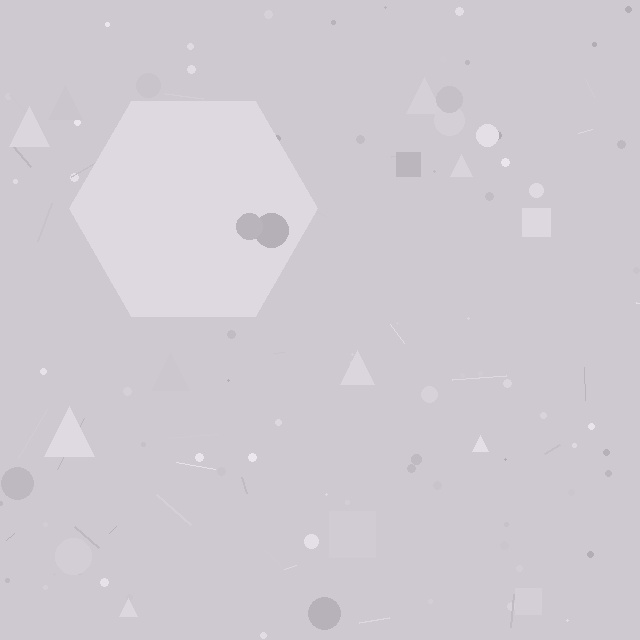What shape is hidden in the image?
A hexagon is hidden in the image.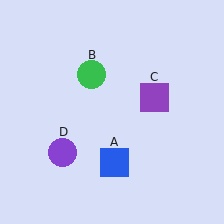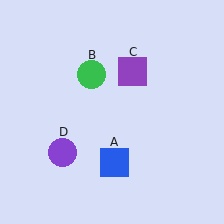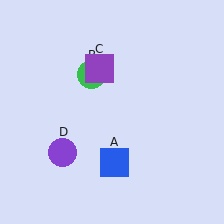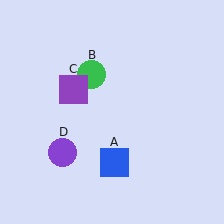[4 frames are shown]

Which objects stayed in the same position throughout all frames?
Blue square (object A) and green circle (object B) and purple circle (object D) remained stationary.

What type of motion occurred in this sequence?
The purple square (object C) rotated counterclockwise around the center of the scene.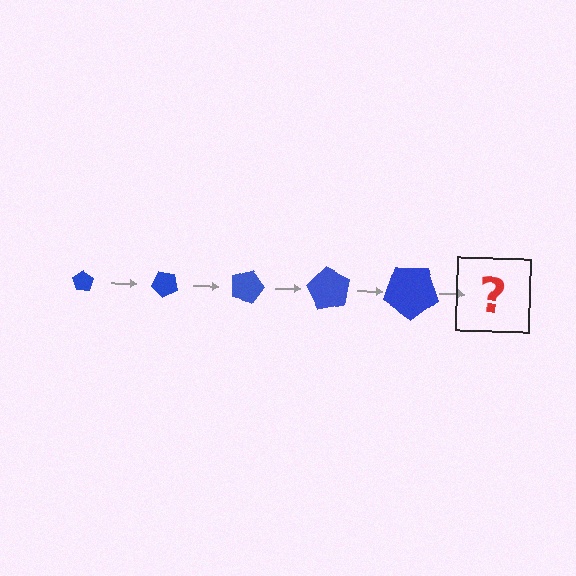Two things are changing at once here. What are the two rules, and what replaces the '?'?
The two rules are that the pentagon grows larger each step and it rotates 45 degrees each step. The '?' should be a pentagon, larger than the previous one and rotated 225 degrees from the start.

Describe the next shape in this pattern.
It should be a pentagon, larger than the previous one and rotated 225 degrees from the start.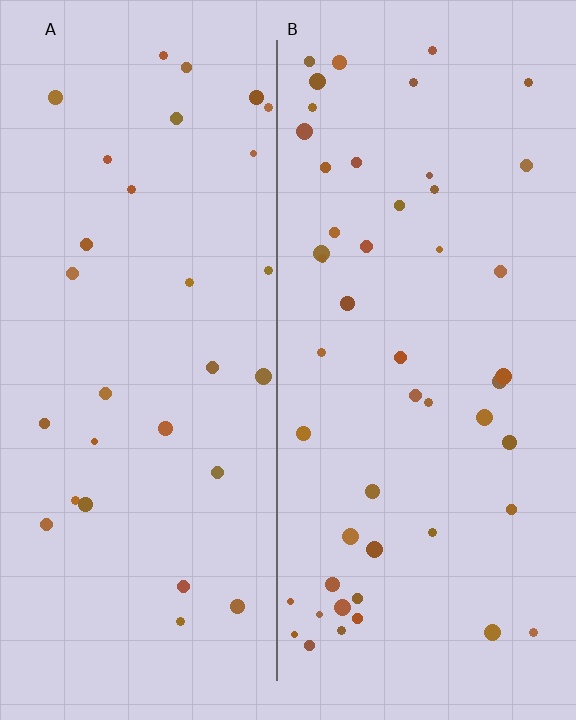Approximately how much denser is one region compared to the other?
Approximately 1.6× — region B over region A.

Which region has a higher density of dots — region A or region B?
B (the right).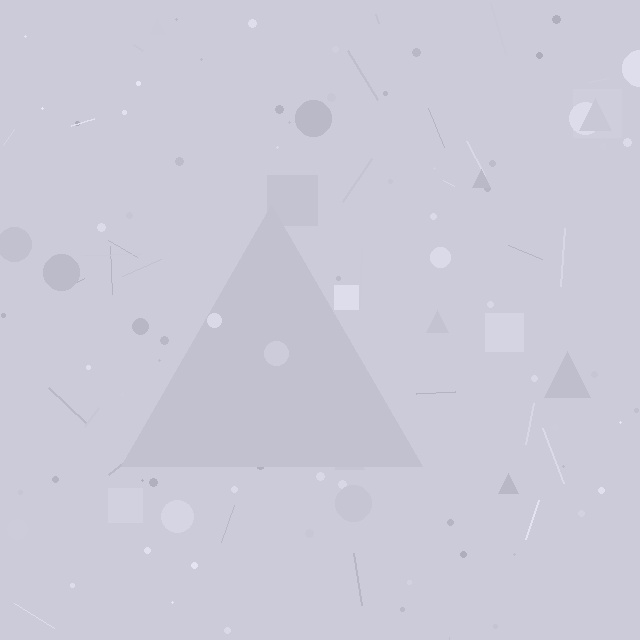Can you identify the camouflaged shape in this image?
The camouflaged shape is a triangle.